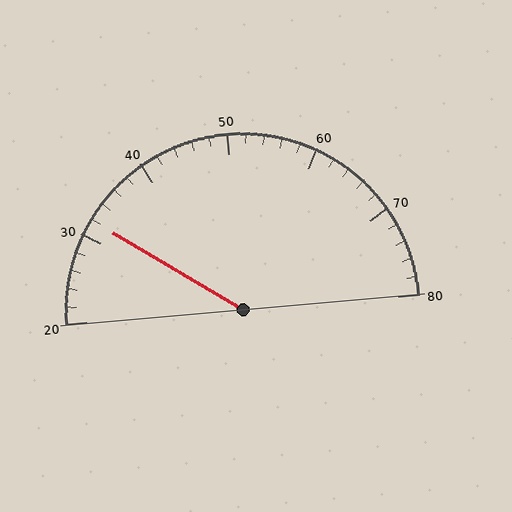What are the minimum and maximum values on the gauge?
The gauge ranges from 20 to 80.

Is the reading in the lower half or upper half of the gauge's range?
The reading is in the lower half of the range (20 to 80).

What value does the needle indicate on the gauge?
The needle indicates approximately 32.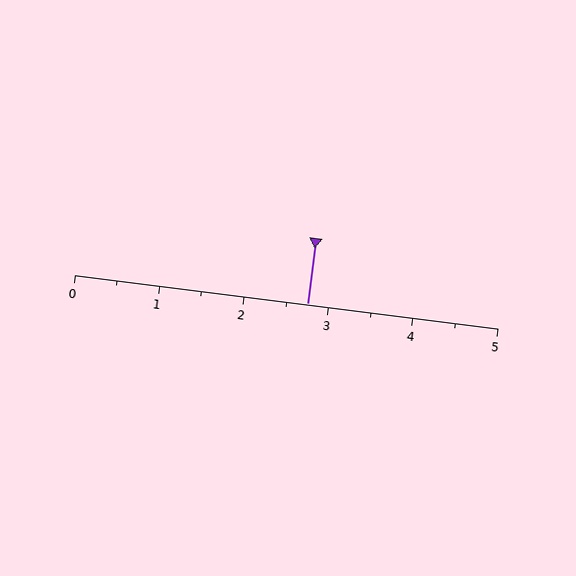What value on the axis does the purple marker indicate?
The marker indicates approximately 2.8.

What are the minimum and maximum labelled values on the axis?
The axis runs from 0 to 5.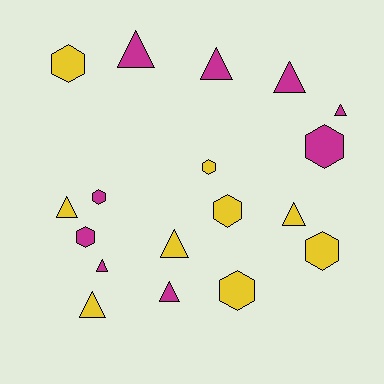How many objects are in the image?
There are 18 objects.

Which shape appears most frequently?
Triangle, with 10 objects.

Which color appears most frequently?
Yellow, with 9 objects.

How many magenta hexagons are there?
There are 3 magenta hexagons.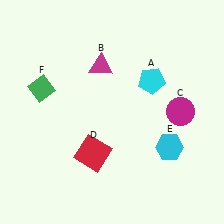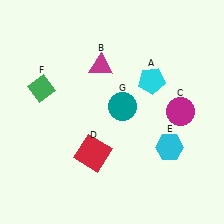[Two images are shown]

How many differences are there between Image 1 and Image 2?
There is 1 difference between the two images.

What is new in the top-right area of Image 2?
A teal circle (G) was added in the top-right area of Image 2.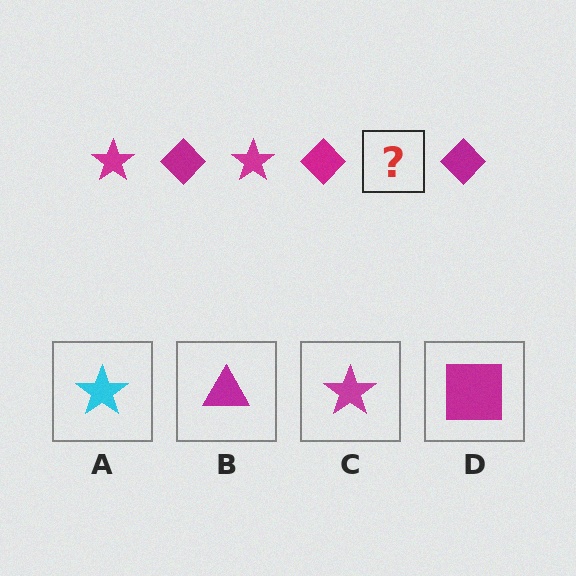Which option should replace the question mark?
Option C.